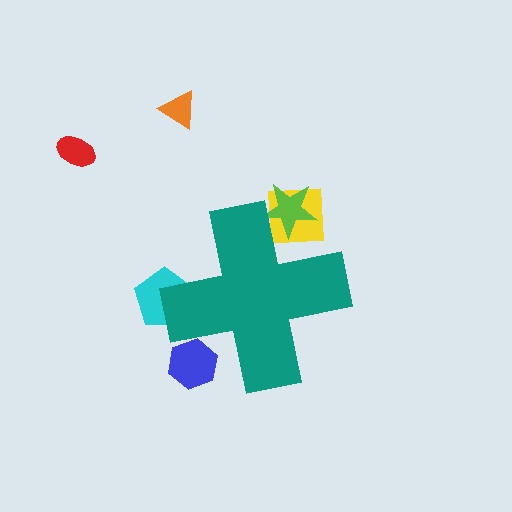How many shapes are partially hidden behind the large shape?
4 shapes are partially hidden.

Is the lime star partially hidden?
Yes, the lime star is partially hidden behind the teal cross.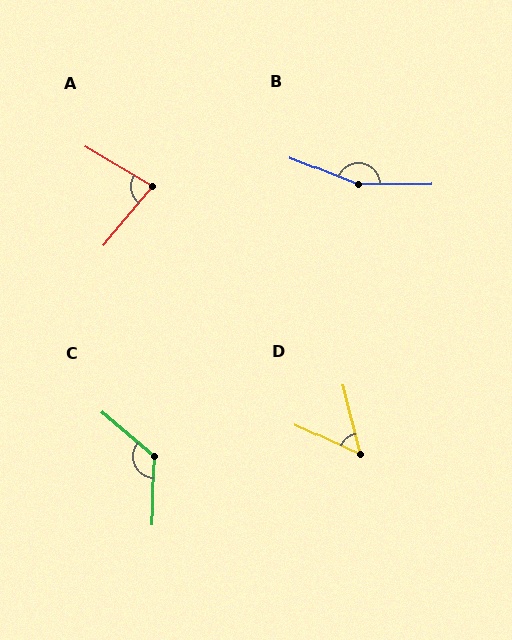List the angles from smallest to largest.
D (51°), A (81°), C (128°), B (158°).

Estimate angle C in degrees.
Approximately 128 degrees.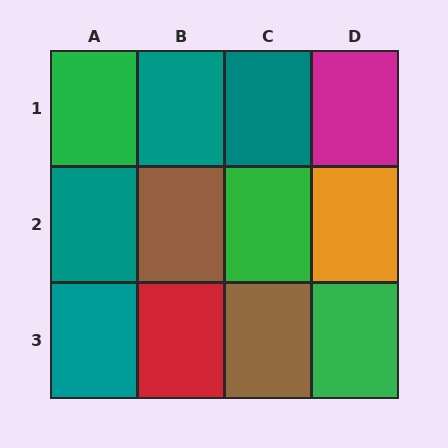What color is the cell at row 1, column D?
Magenta.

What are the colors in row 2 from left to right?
Teal, brown, green, orange.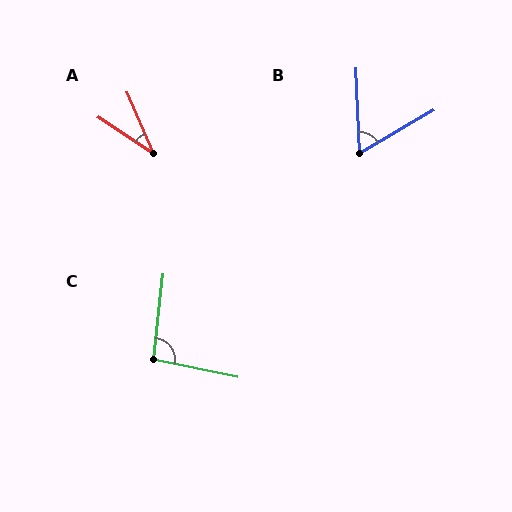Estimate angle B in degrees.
Approximately 62 degrees.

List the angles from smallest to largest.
A (34°), B (62°), C (95°).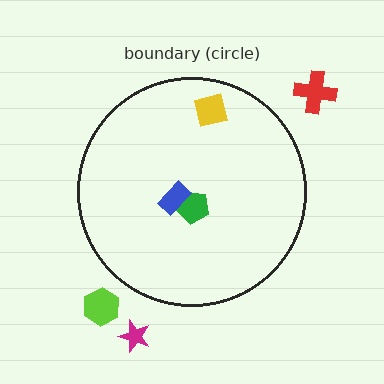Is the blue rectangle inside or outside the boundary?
Inside.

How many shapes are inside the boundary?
3 inside, 3 outside.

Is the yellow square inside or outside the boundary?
Inside.